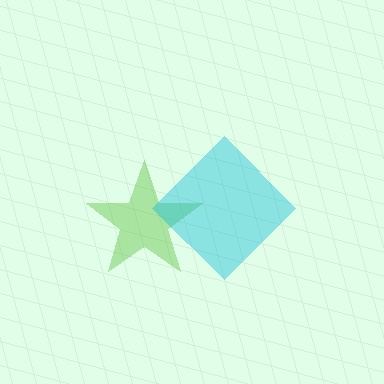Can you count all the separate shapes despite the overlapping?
Yes, there are 2 separate shapes.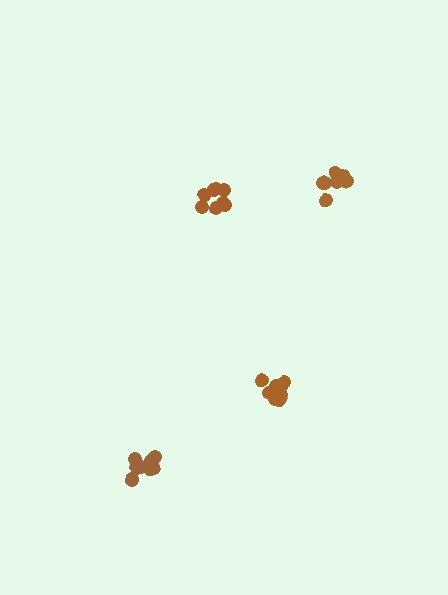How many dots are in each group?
Group 1: 8 dots, Group 2: 7 dots, Group 3: 9 dots, Group 4: 8 dots (32 total).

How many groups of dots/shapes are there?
There are 4 groups.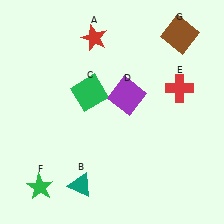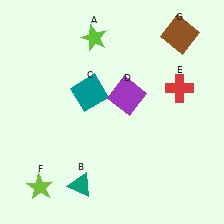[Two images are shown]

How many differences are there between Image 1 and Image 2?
There are 3 differences between the two images.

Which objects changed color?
A changed from red to lime. C changed from green to teal. F changed from green to lime.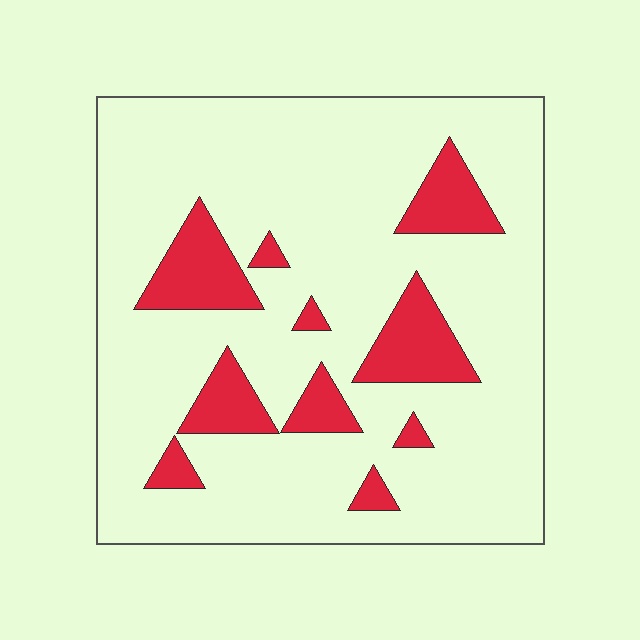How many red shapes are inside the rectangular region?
10.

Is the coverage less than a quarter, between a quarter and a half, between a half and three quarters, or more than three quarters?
Less than a quarter.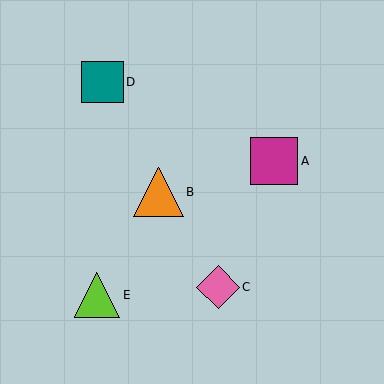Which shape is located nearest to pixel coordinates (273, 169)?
The magenta square (labeled A) at (274, 161) is nearest to that location.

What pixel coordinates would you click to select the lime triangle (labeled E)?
Click at (97, 295) to select the lime triangle E.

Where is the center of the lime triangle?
The center of the lime triangle is at (97, 295).